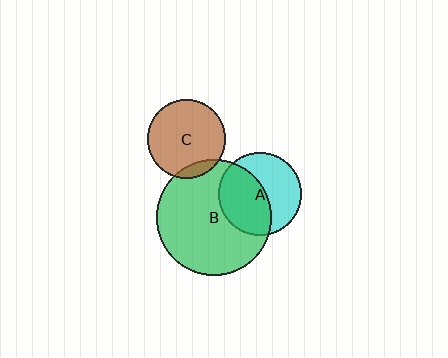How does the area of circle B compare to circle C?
Approximately 2.2 times.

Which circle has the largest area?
Circle B (green).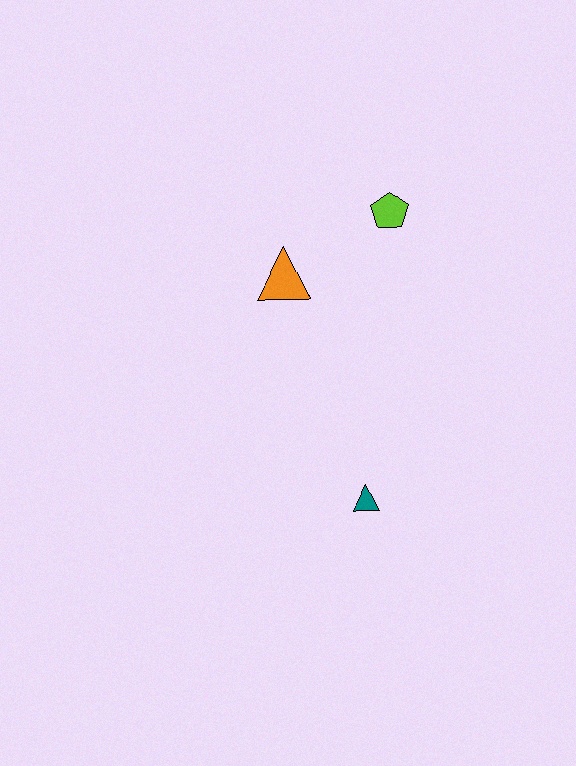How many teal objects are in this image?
There is 1 teal object.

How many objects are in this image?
There are 3 objects.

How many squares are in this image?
There are no squares.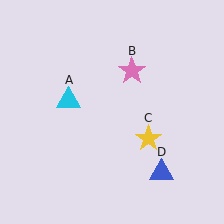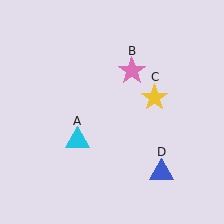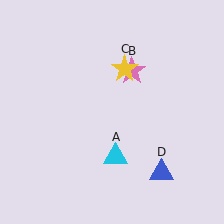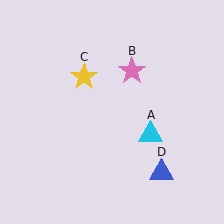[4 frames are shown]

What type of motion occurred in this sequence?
The cyan triangle (object A), yellow star (object C) rotated counterclockwise around the center of the scene.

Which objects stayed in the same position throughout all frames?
Pink star (object B) and blue triangle (object D) remained stationary.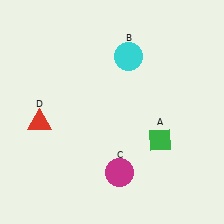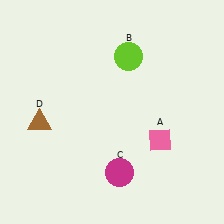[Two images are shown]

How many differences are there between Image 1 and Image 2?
There are 3 differences between the two images.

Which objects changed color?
A changed from green to pink. B changed from cyan to lime. D changed from red to brown.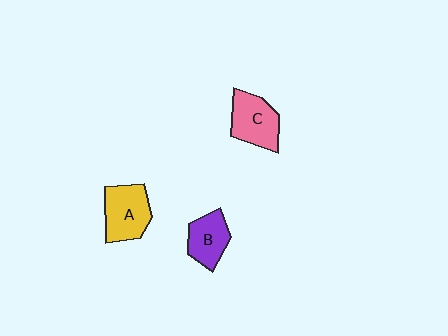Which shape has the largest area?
Shape A (yellow).